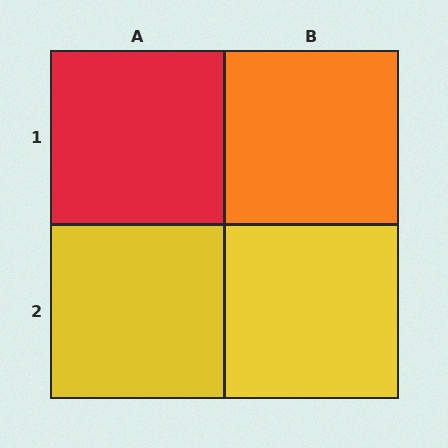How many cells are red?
1 cell is red.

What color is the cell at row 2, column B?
Yellow.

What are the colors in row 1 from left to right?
Red, orange.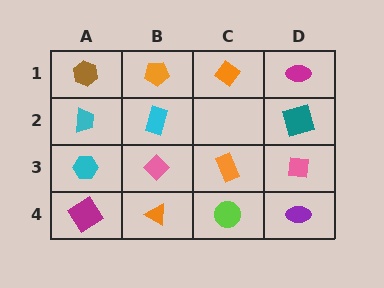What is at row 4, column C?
A lime circle.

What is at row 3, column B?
A pink diamond.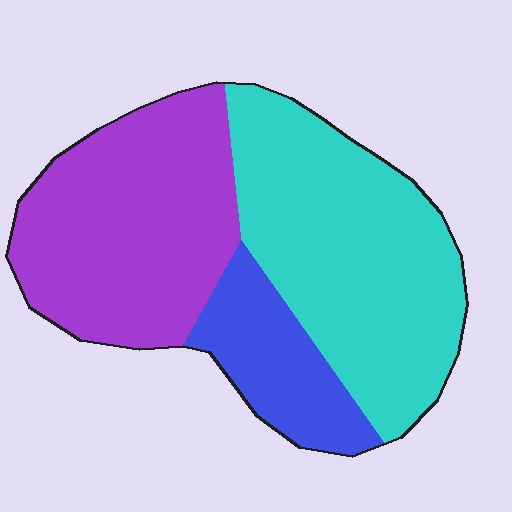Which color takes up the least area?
Blue, at roughly 15%.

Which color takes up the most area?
Cyan, at roughly 45%.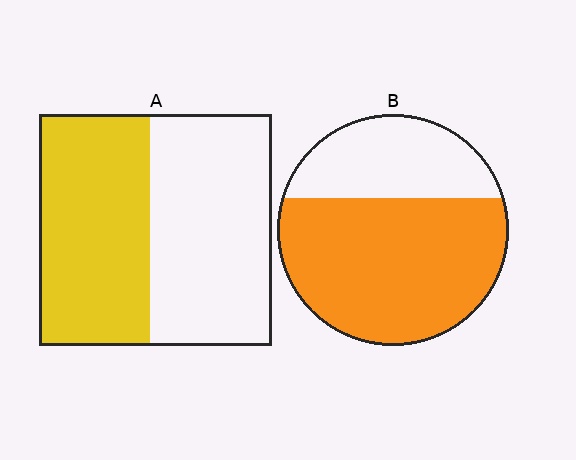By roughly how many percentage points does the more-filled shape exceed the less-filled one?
By roughly 20 percentage points (B over A).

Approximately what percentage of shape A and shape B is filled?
A is approximately 50% and B is approximately 65%.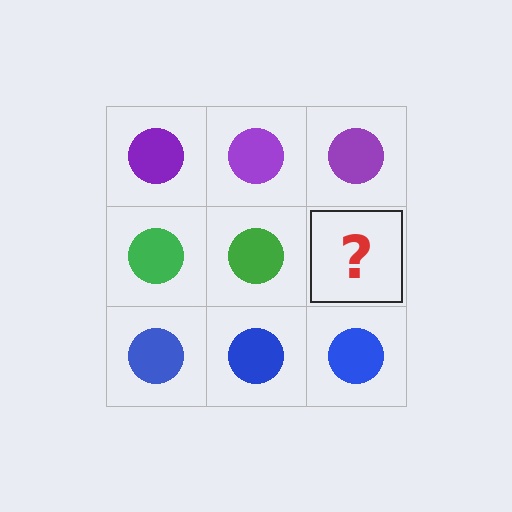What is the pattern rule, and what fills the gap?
The rule is that each row has a consistent color. The gap should be filled with a green circle.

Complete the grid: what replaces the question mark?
The question mark should be replaced with a green circle.